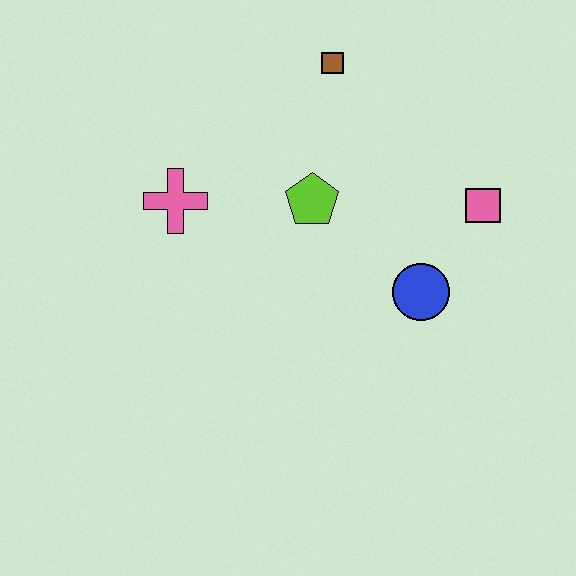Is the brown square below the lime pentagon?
No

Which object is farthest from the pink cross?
The pink square is farthest from the pink cross.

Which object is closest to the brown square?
The lime pentagon is closest to the brown square.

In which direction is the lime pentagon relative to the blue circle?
The lime pentagon is to the left of the blue circle.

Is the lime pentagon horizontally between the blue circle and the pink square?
No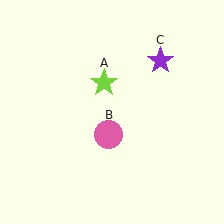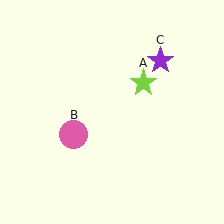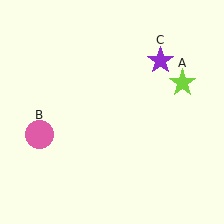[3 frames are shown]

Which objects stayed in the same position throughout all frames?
Purple star (object C) remained stationary.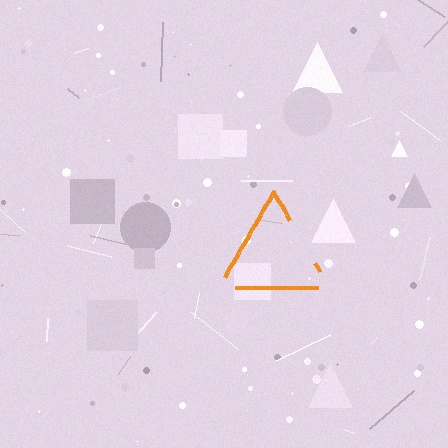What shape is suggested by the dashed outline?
The dashed outline suggests a triangle.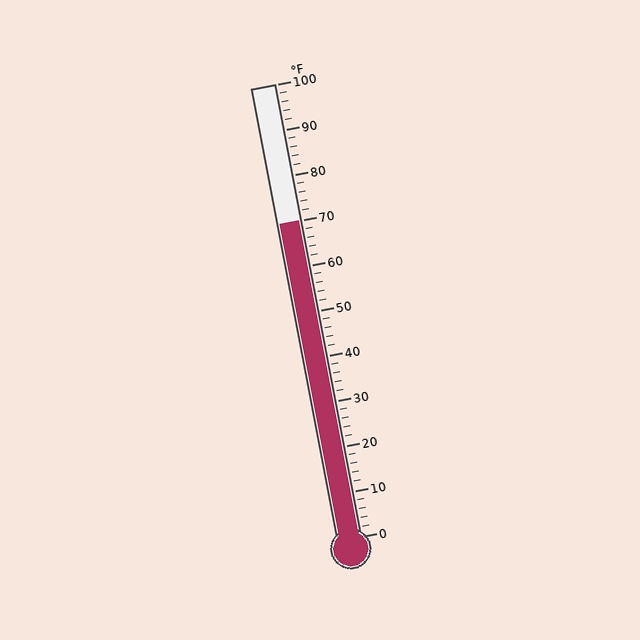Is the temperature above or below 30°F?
The temperature is above 30°F.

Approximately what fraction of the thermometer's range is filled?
The thermometer is filled to approximately 70% of its range.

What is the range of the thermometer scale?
The thermometer scale ranges from 0°F to 100°F.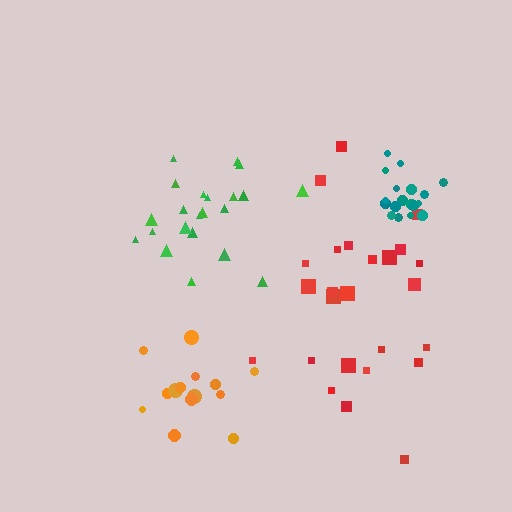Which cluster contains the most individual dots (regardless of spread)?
Red (26).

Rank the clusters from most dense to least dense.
teal, green, orange, red.